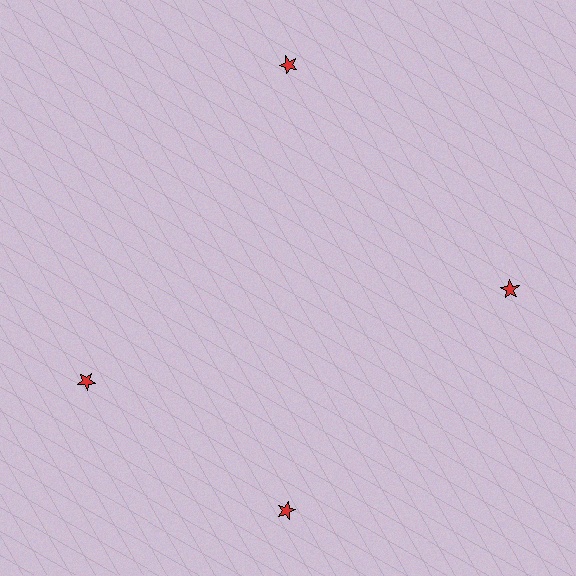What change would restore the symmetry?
The symmetry would be restored by rotating it back into even spacing with its neighbors so that all 4 stars sit at equal angles and equal distance from the center.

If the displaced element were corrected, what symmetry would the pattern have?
It would have 4-fold rotational symmetry — the pattern would map onto itself every 90 degrees.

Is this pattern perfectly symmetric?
No. The 4 red stars are arranged in a ring, but one element near the 9 o'clock position is rotated out of alignment along the ring, breaking the 4-fold rotational symmetry.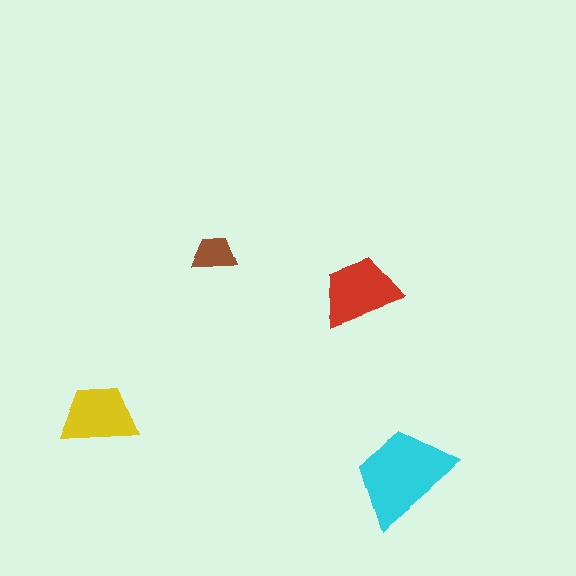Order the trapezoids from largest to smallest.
the cyan one, the red one, the yellow one, the brown one.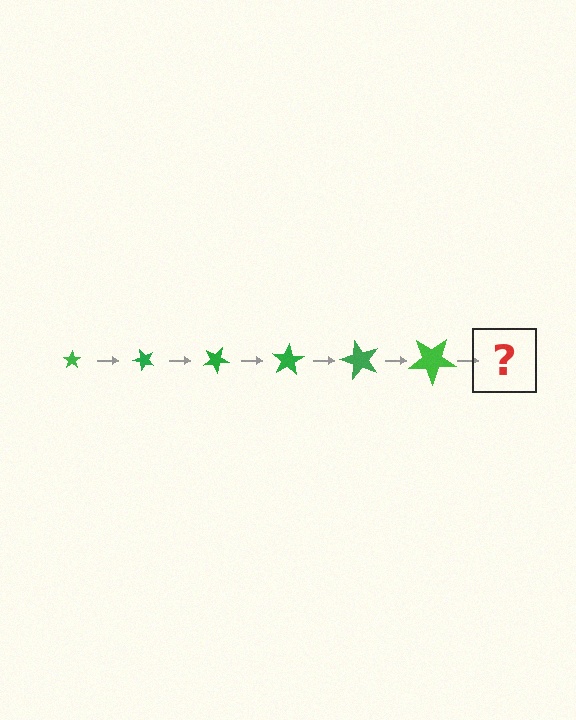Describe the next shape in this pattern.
It should be a star, larger than the previous one and rotated 300 degrees from the start.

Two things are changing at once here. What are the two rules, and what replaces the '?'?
The two rules are that the star grows larger each step and it rotates 50 degrees each step. The '?' should be a star, larger than the previous one and rotated 300 degrees from the start.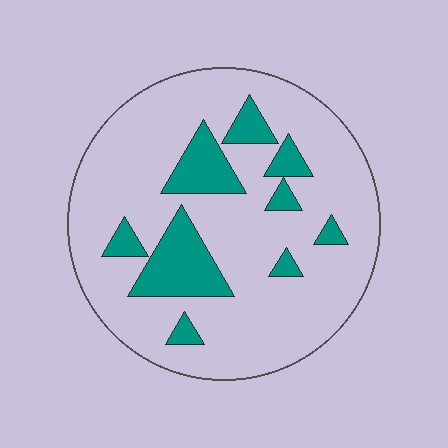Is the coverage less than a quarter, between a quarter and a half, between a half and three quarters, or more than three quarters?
Less than a quarter.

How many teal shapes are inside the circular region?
9.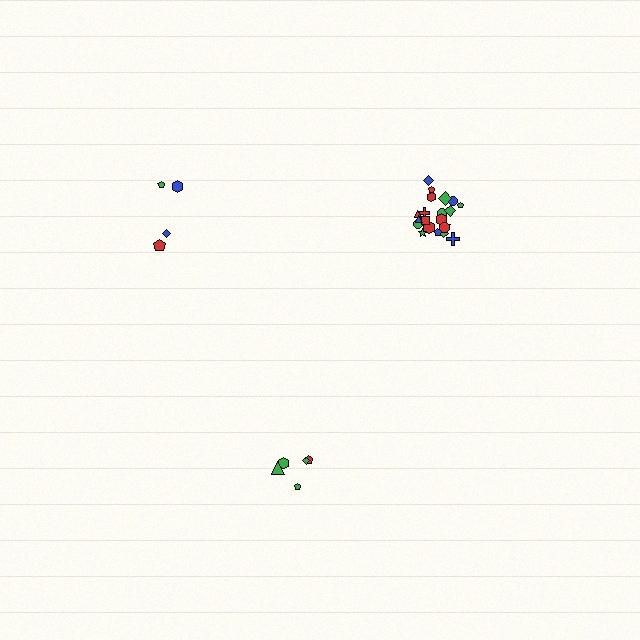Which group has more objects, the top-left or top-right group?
The top-right group.